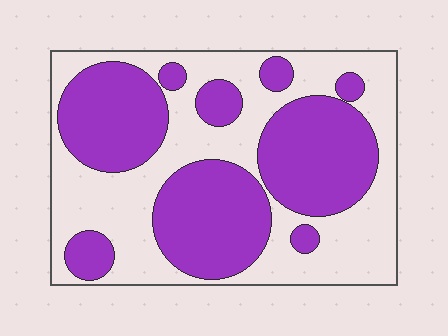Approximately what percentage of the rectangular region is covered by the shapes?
Approximately 50%.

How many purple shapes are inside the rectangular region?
9.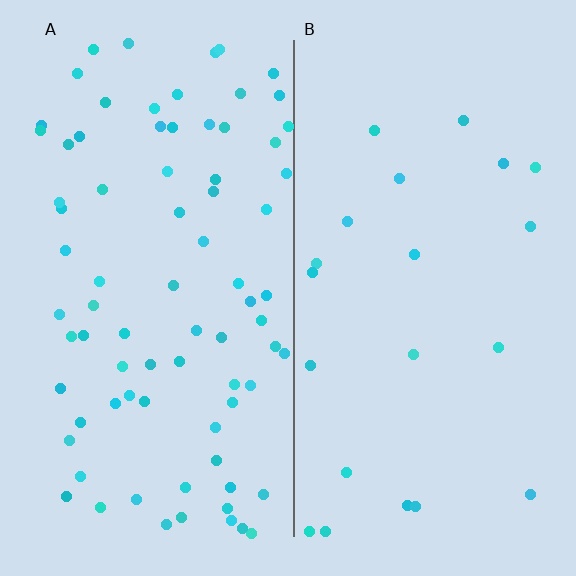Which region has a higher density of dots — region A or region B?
A (the left).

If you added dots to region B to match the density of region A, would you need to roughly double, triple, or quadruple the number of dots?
Approximately quadruple.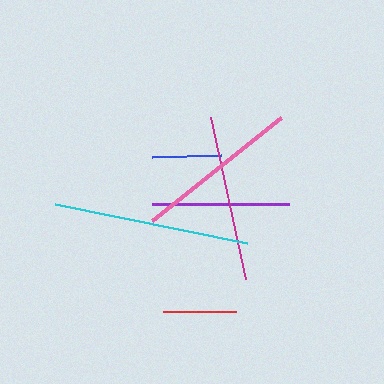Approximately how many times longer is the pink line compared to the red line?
The pink line is approximately 2.3 times the length of the red line.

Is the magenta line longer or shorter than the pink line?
The magenta line is longer than the pink line.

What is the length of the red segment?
The red segment is approximately 73 pixels long.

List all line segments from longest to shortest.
From longest to shortest: cyan, magenta, pink, purple, red, blue.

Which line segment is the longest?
The cyan line is the longest at approximately 196 pixels.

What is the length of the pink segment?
The pink segment is approximately 165 pixels long.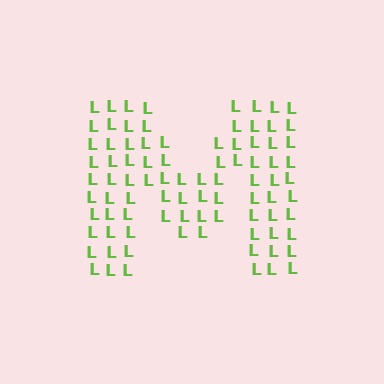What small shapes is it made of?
It is made of small letter L's.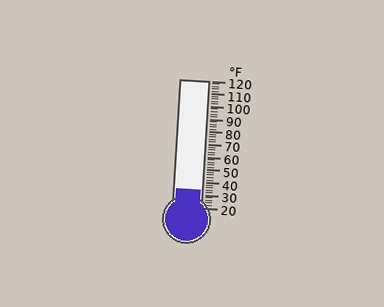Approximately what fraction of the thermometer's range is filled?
The thermometer is filled to approximately 15% of its range.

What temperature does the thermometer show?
The thermometer shows approximately 34°F.